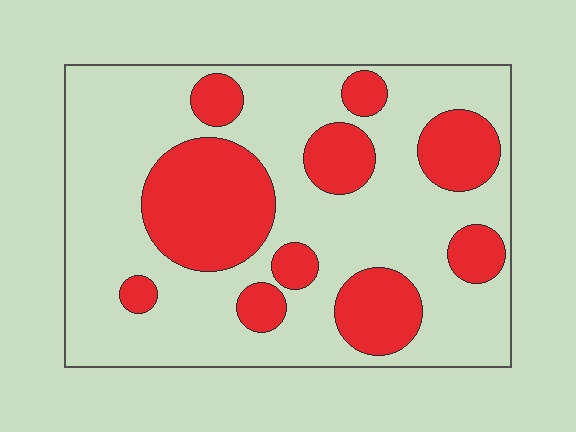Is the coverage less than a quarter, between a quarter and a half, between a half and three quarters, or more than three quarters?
Between a quarter and a half.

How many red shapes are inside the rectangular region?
10.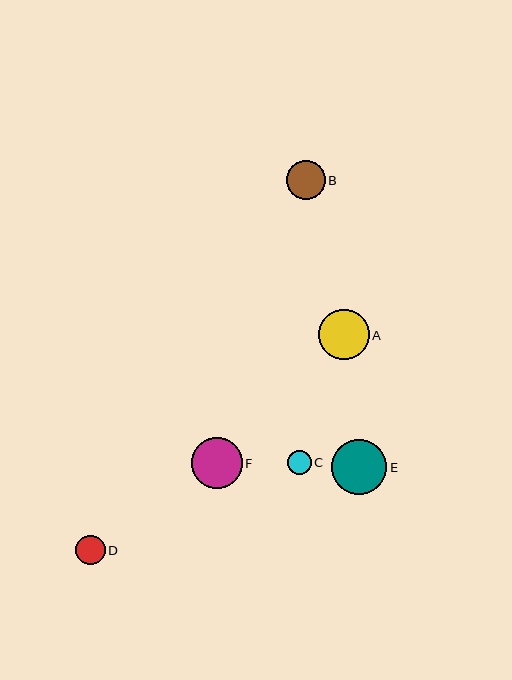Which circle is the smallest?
Circle C is the smallest with a size of approximately 24 pixels.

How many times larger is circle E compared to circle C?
Circle E is approximately 2.3 times the size of circle C.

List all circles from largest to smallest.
From largest to smallest: E, F, A, B, D, C.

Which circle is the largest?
Circle E is the largest with a size of approximately 55 pixels.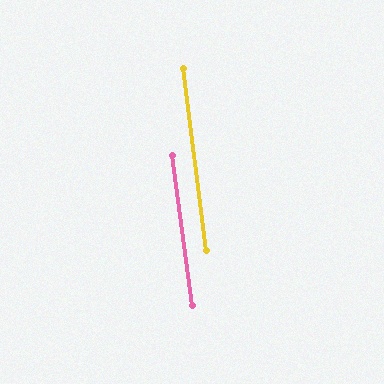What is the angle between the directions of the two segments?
Approximately 0 degrees.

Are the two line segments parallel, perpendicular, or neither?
Parallel — their directions differ by only 0.2°.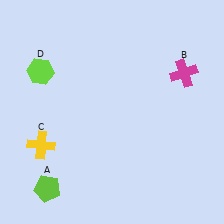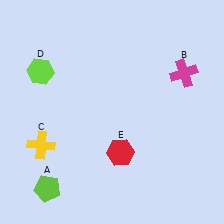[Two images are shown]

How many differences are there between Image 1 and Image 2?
There is 1 difference between the two images.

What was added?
A red hexagon (E) was added in Image 2.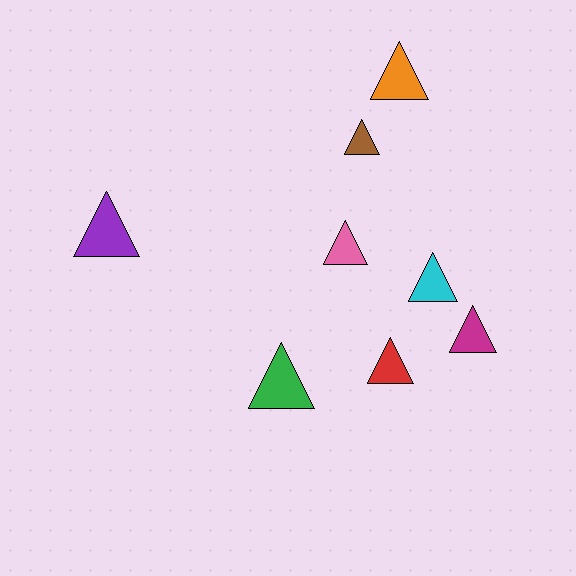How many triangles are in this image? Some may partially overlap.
There are 8 triangles.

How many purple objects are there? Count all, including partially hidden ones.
There is 1 purple object.